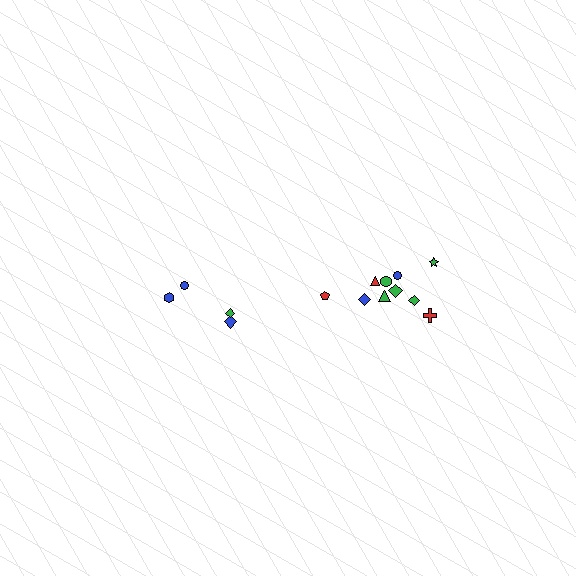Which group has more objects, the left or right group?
The right group.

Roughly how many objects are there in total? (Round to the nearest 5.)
Roughly 15 objects in total.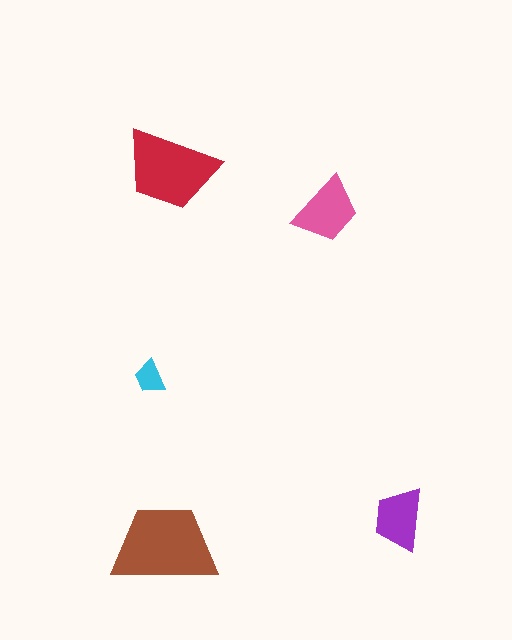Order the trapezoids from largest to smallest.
the brown one, the red one, the pink one, the purple one, the cyan one.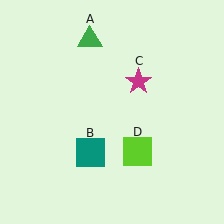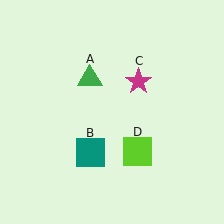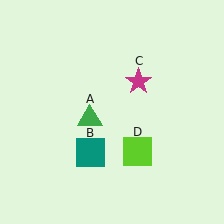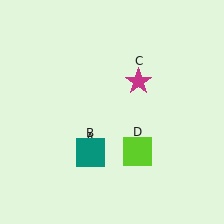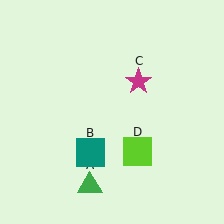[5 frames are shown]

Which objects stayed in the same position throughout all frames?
Teal square (object B) and magenta star (object C) and lime square (object D) remained stationary.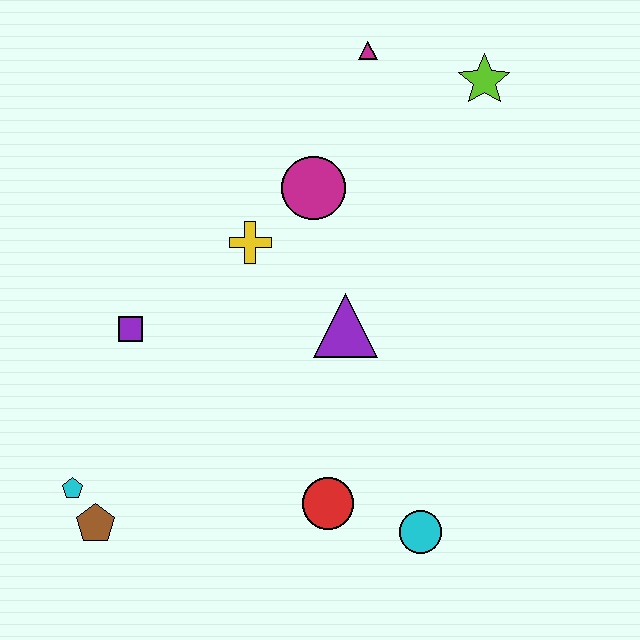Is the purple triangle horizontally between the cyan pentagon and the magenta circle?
No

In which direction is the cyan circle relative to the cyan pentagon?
The cyan circle is to the right of the cyan pentagon.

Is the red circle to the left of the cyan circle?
Yes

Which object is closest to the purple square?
The yellow cross is closest to the purple square.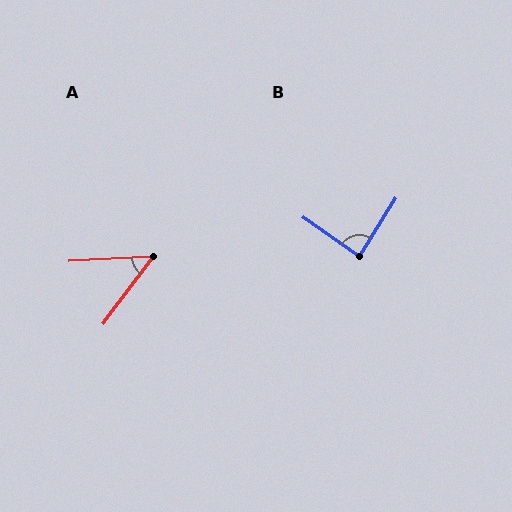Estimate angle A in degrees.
Approximately 50 degrees.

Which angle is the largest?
B, at approximately 87 degrees.